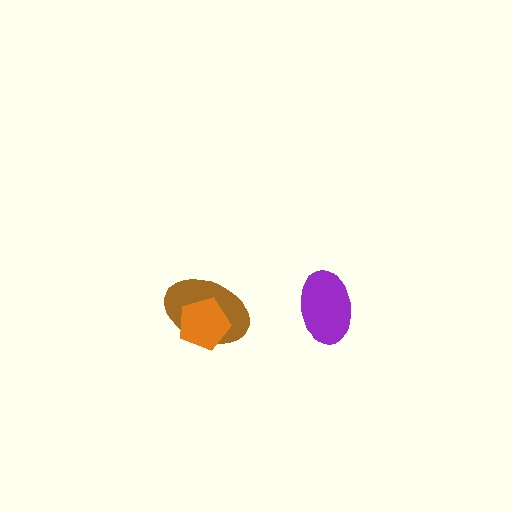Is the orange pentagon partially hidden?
No, no other shape covers it.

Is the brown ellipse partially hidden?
Yes, it is partially covered by another shape.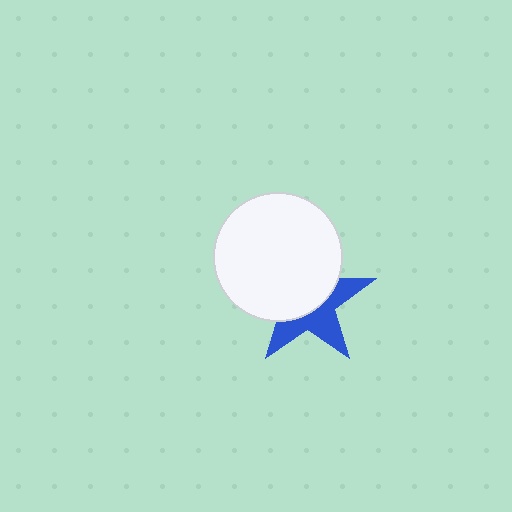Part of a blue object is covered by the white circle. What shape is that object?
It is a star.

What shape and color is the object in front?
The object in front is a white circle.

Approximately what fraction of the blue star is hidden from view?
Roughly 56% of the blue star is hidden behind the white circle.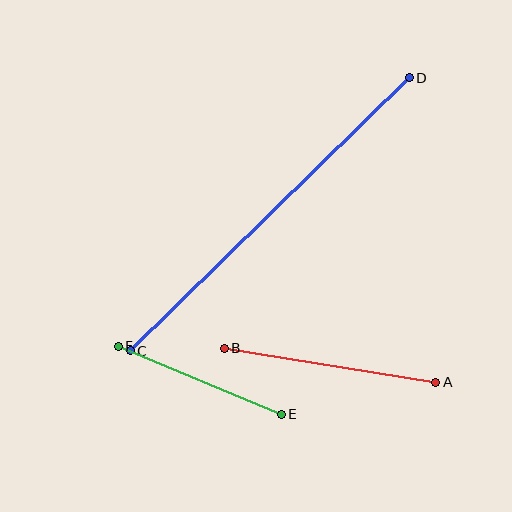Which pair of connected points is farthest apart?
Points C and D are farthest apart.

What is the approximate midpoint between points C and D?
The midpoint is at approximately (270, 214) pixels.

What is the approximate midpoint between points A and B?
The midpoint is at approximately (330, 365) pixels.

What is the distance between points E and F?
The distance is approximately 177 pixels.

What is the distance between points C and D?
The distance is approximately 390 pixels.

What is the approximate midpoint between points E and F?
The midpoint is at approximately (200, 380) pixels.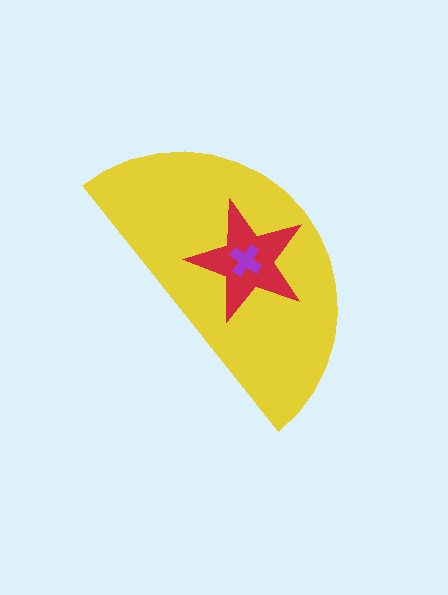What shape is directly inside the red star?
The purple cross.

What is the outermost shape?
The yellow semicircle.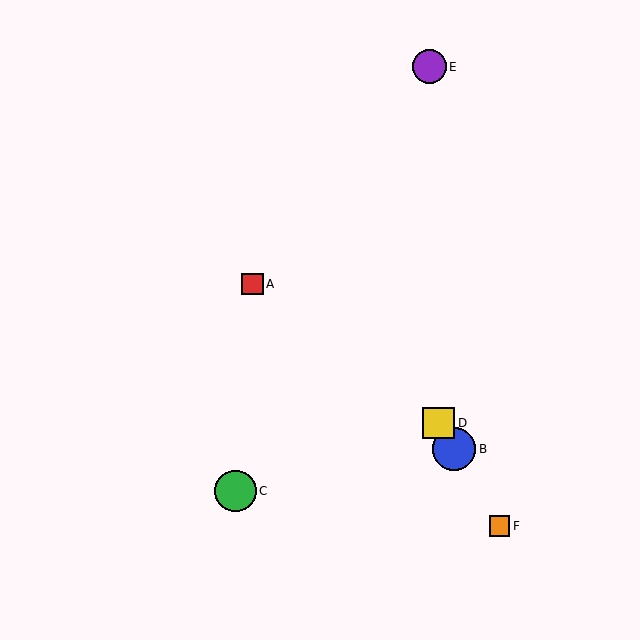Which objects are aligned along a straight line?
Objects B, D, F are aligned along a straight line.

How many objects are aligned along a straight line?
3 objects (B, D, F) are aligned along a straight line.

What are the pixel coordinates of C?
Object C is at (236, 491).